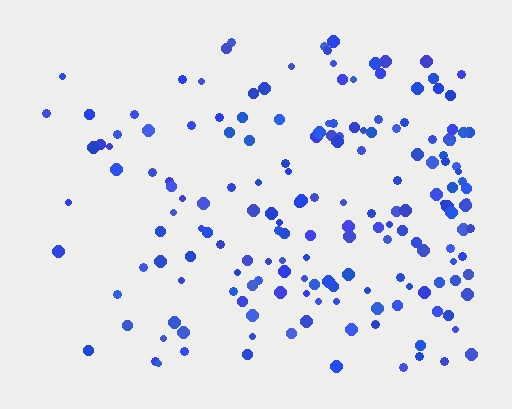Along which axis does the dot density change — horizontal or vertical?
Horizontal.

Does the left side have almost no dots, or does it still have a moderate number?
Still a moderate number, just noticeably fewer than the right.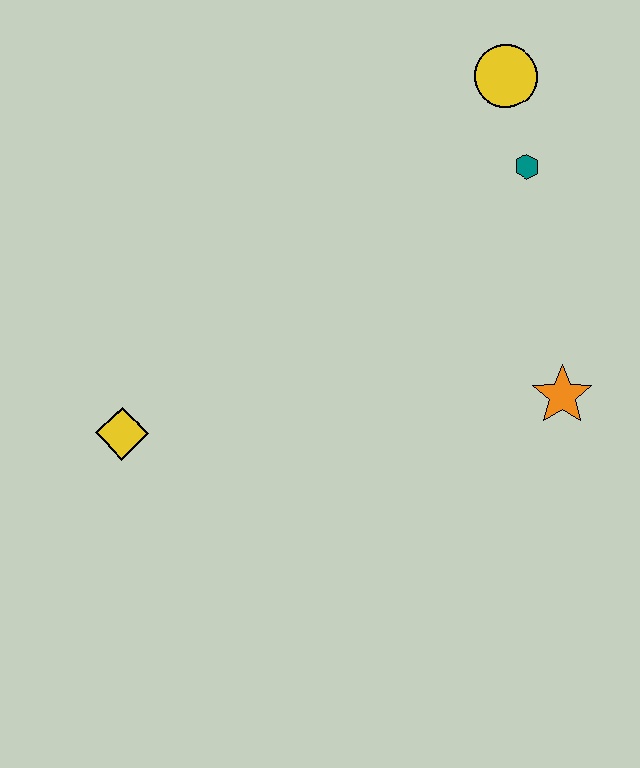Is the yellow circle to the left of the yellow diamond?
No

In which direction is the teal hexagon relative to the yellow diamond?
The teal hexagon is to the right of the yellow diamond.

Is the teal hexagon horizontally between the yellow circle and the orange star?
Yes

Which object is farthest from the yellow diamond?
The yellow circle is farthest from the yellow diamond.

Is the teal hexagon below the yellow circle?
Yes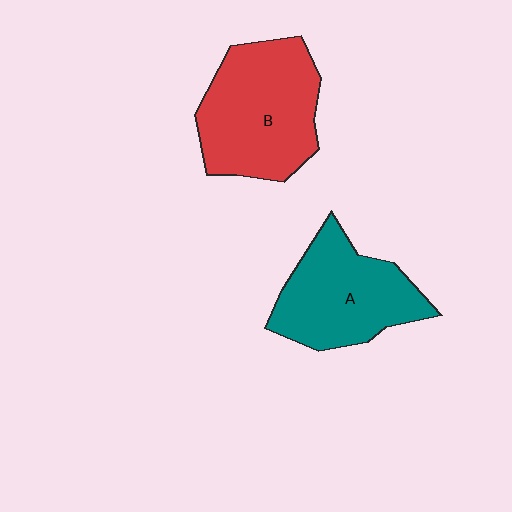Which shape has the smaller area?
Shape A (teal).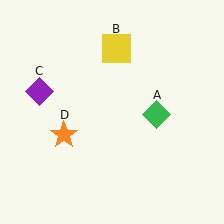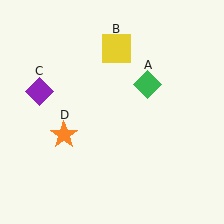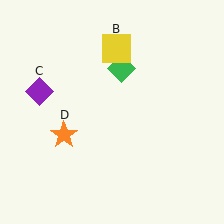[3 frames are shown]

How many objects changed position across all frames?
1 object changed position: green diamond (object A).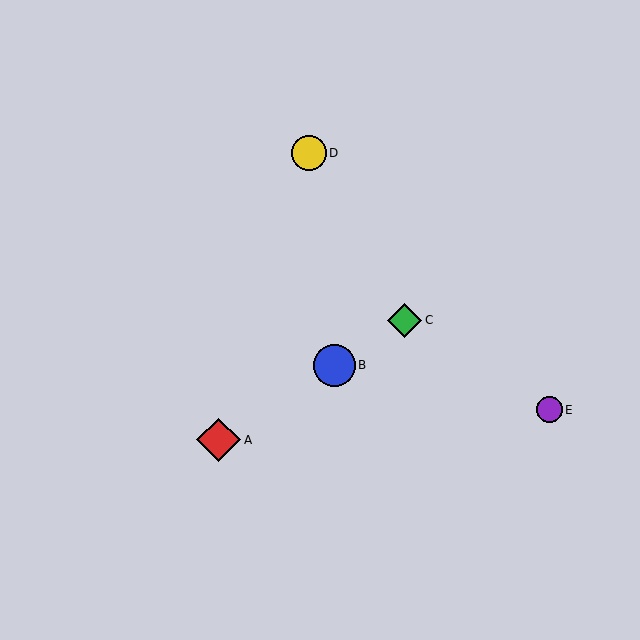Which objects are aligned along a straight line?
Objects A, B, C are aligned along a straight line.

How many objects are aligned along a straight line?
3 objects (A, B, C) are aligned along a straight line.